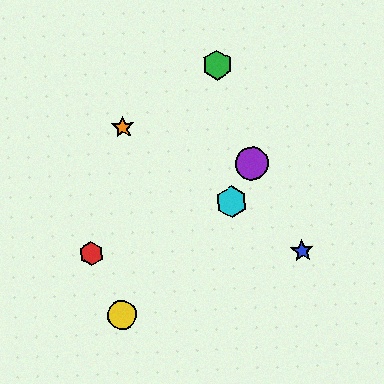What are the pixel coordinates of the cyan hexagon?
The cyan hexagon is at (232, 202).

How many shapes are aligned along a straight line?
3 shapes (the blue star, the orange star, the cyan hexagon) are aligned along a straight line.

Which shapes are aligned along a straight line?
The blue star, the orange star, the cyan hexagon are aligned along a straight line.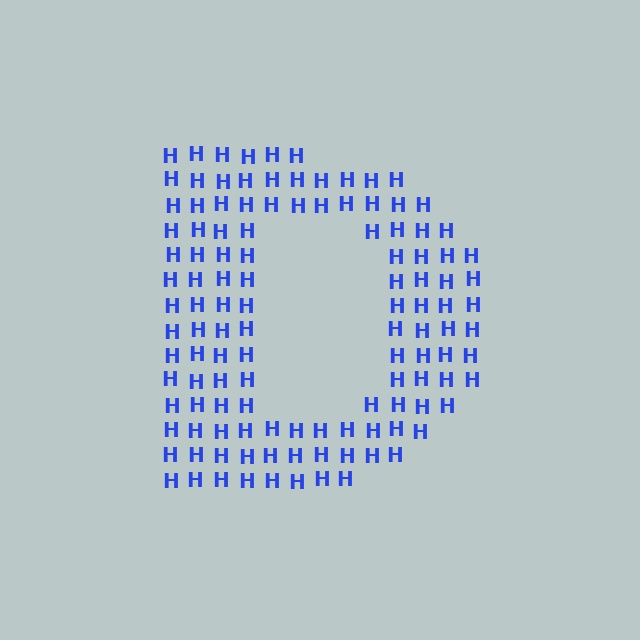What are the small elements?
The small elements are letter H's.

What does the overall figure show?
The overall figure shows the letter D.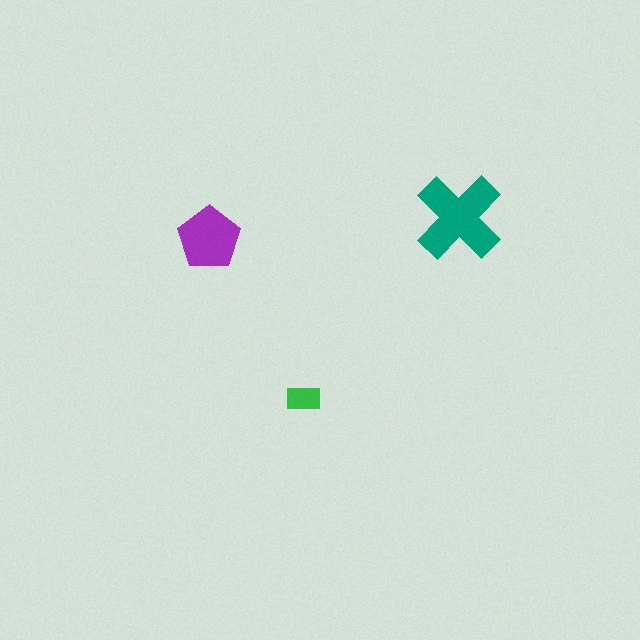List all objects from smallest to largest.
The green rectangle, the purple pentagon, the teal cross.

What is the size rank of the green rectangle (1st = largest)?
3rd.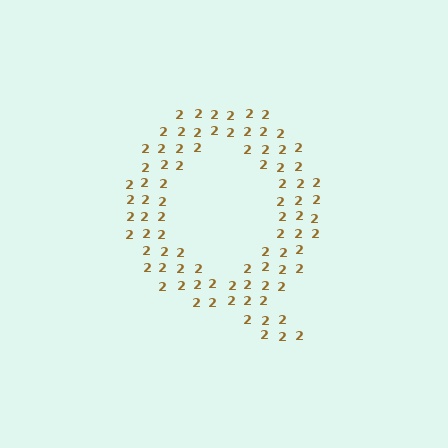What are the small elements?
The small elements are digit 2's.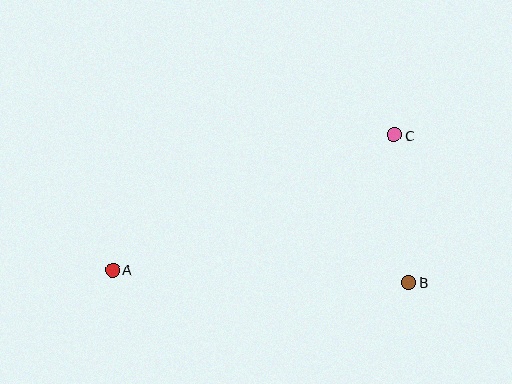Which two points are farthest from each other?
Points A and C are farthest from each other.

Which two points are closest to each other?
Points B and C are closest to each other.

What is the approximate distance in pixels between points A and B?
The distance between A and B is approximately 297 pixels.